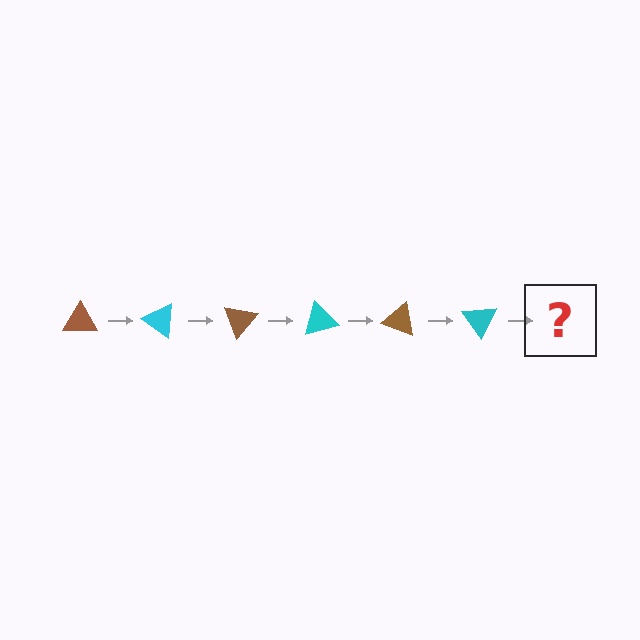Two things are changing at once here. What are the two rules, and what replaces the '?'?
The two rules are that it rotates 35 degrees each step and the color cycles through brown and cyan. The '?' should be a brown triangle, rotated 210 degrees from the start.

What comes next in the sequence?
The next element should be a brown triangle, rotated 210 degrees from the start.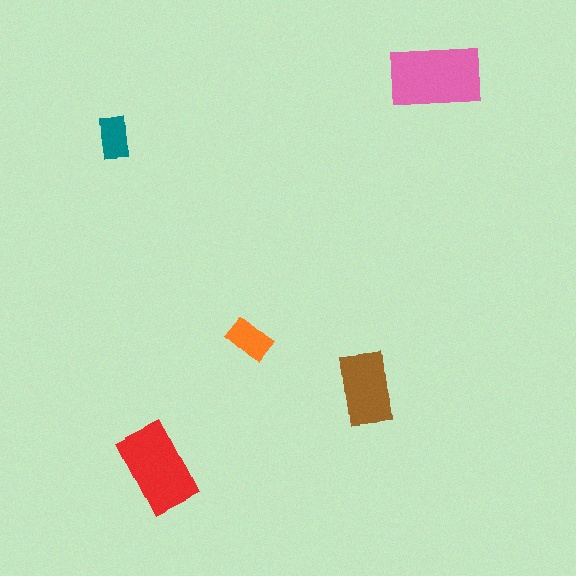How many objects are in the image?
There are 5 objects in the image.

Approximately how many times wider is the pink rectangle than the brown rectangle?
About 1.5 times wider.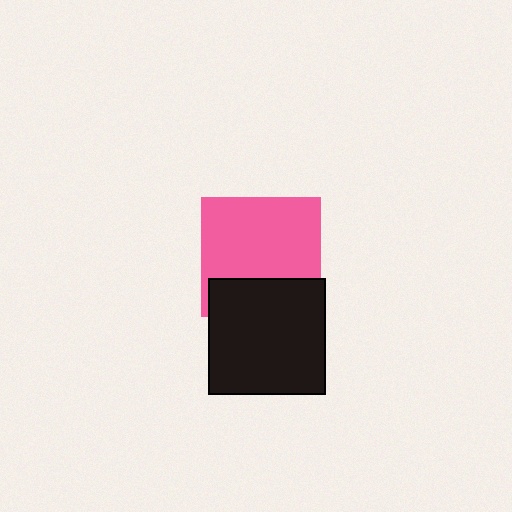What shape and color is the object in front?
The object in front is a black square.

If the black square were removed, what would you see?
You would see the complete pink square.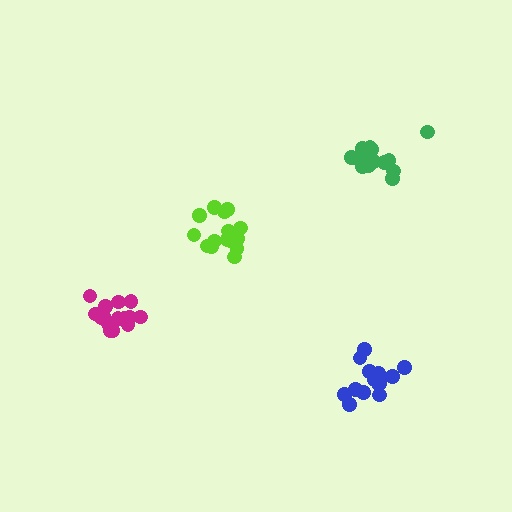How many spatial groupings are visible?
There are 4 spatial groupings.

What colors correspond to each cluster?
The clusters are colored: blue, magenta, green, lime.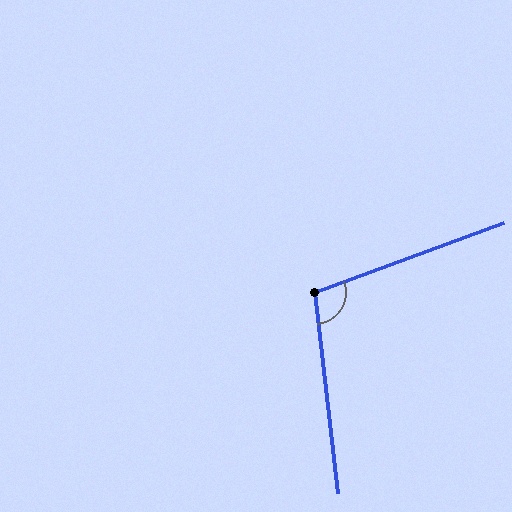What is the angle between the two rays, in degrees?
Approximately 104 degrees.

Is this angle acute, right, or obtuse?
It is obtuse.